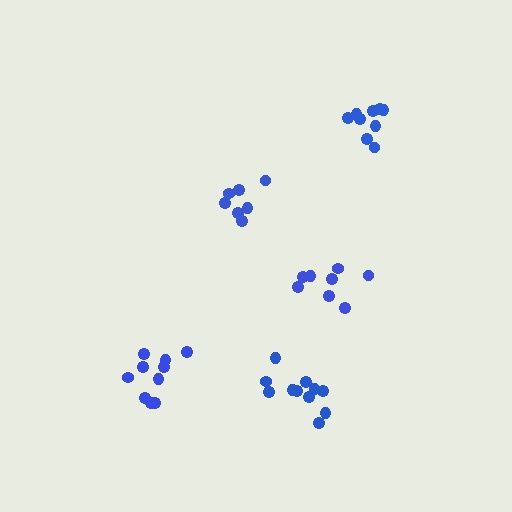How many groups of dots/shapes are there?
There are 5 groups.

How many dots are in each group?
Group 1: 10 dots, Group 2: 7 dots, Group 3: 8 dots, Group 4: 9 dots, Group 5: 11 dots (45 total).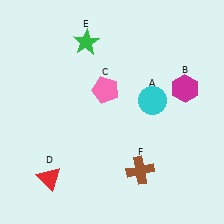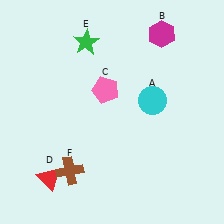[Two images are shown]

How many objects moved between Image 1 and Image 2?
2 objects moved between the two images.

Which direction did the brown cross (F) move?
The brown cross (F) moved left.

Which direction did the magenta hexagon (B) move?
The magenta hexagon (B) moved up.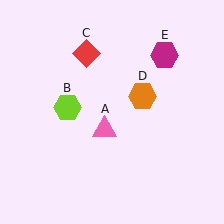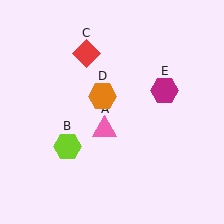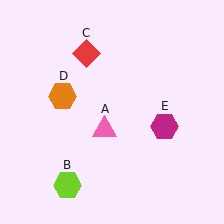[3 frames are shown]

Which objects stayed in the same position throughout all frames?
Pink triangle (object A) and red diamond (object C) remained stationary.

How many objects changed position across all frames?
3 objects changed position: lime hexagon (object B), orange hexagon (object D), magenta hexagon (object E).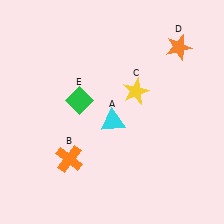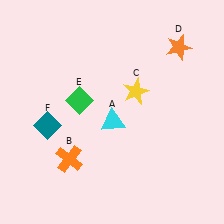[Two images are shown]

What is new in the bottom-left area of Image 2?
A teal diamond (F) was added in the bottom-left area of Image 2.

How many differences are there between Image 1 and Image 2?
There is 1 difference between the two images.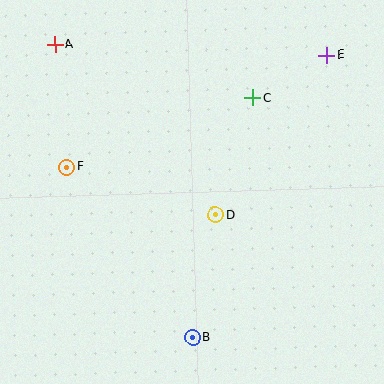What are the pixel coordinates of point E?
Point E is at (327, 55).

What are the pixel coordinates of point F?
Point F is at (67, 167).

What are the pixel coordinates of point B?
Point B is at (193, 337).